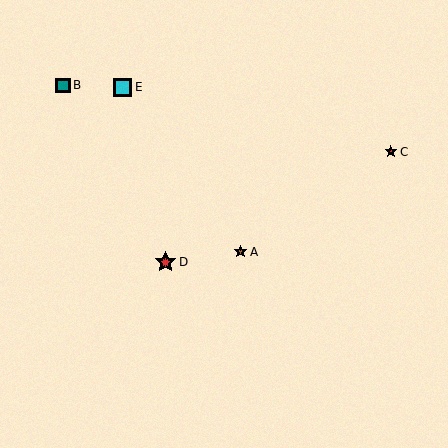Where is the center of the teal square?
The center of the teal square is at (63, 86).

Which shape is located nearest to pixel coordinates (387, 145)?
The red star (labeled C) at (391, 151) is nearest to that location.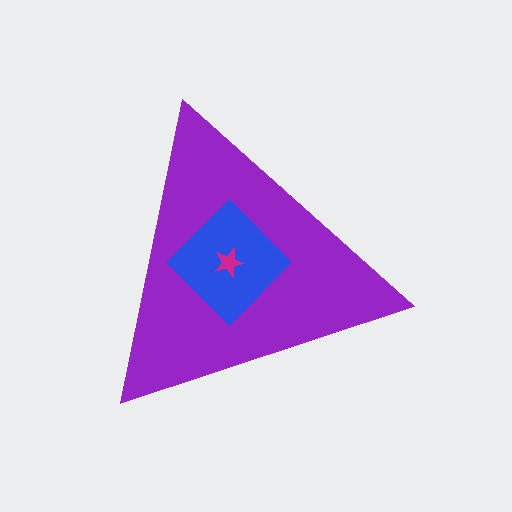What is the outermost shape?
The purple triangle.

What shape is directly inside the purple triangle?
The blue diamond.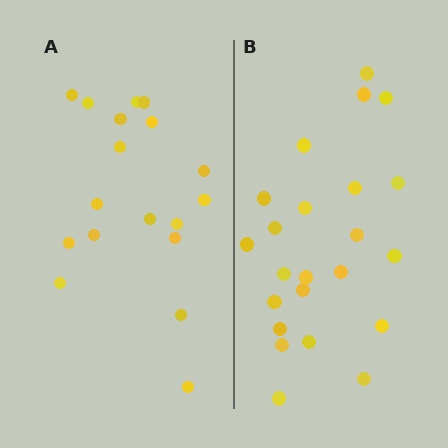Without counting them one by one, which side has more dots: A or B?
Region B (the right region) has more dots.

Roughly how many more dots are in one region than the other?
Region B has about 5 more dots than region A.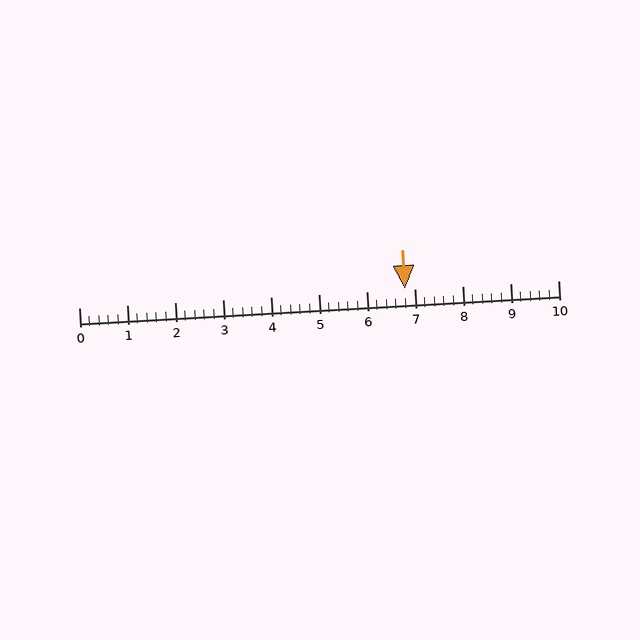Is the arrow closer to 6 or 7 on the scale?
The arrow is closer to 7.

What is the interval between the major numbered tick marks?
The major tick marks are spaced 1 units apart.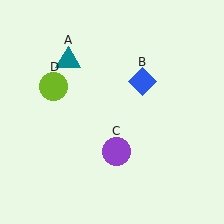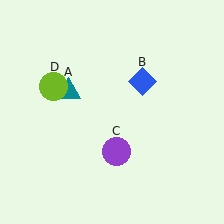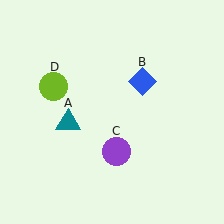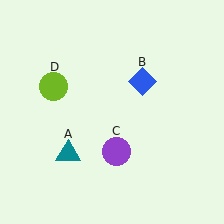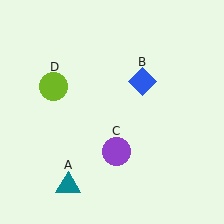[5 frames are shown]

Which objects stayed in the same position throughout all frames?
Blue diamond (object B) and purple circle (object C) and lime circle (object D) remained stationary.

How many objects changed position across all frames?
1 object changed position: teal triangle (object A).